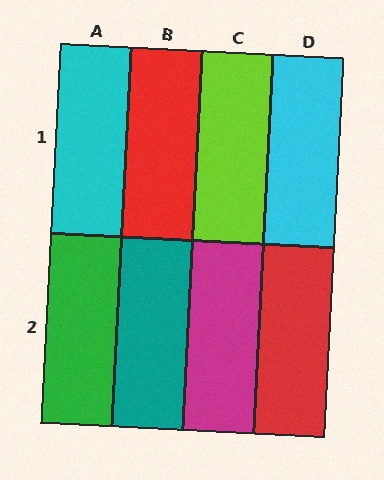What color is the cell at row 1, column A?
Cyan.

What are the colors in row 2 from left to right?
Green, teal, magenta, red.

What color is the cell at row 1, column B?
Red.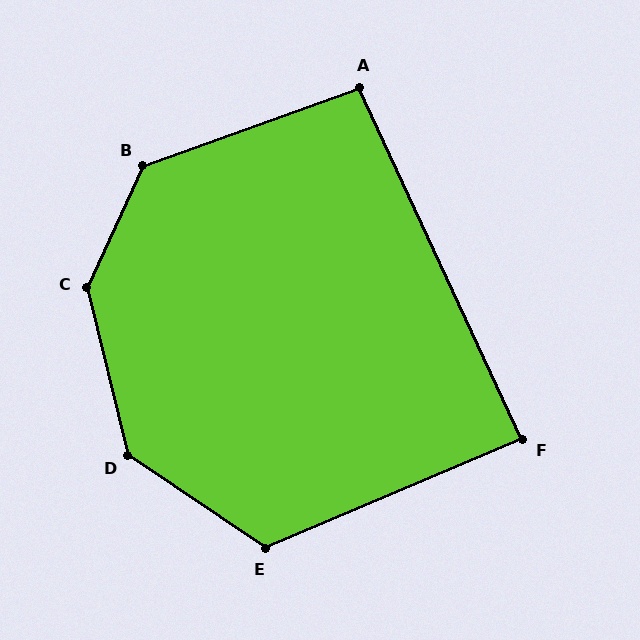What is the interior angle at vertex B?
Approximately 134 degrees (obtuse).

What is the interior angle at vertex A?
Approximately 95 degrees (obtuse).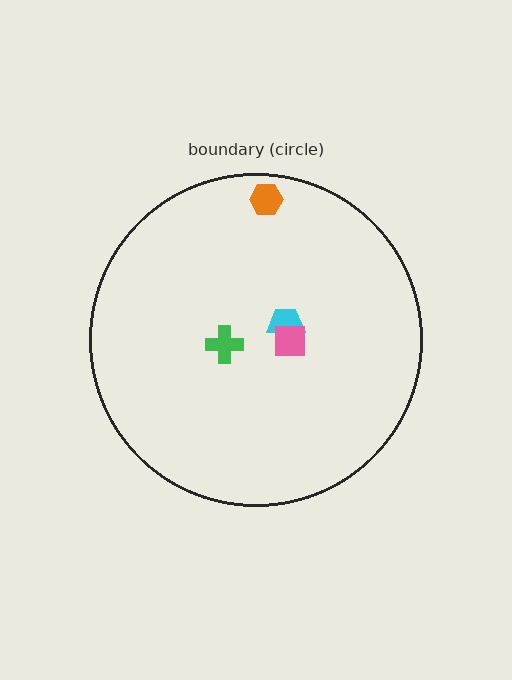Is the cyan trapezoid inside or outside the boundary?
Inside.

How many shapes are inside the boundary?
4 inside, 0 outside.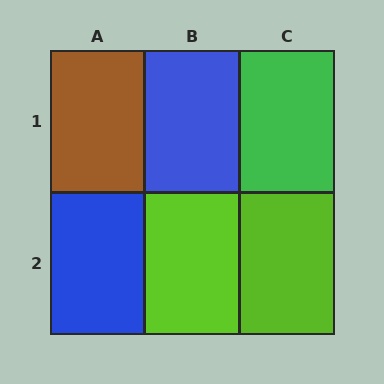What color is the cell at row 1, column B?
Blue.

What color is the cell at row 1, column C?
Green.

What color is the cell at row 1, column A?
Brown.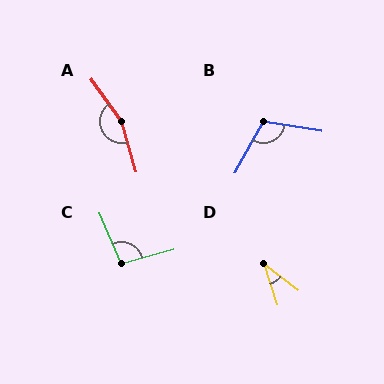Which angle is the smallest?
D, at approximately 34 degrees.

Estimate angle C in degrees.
Approximately 98 degrees.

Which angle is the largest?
A, at approximately 160 degrees.